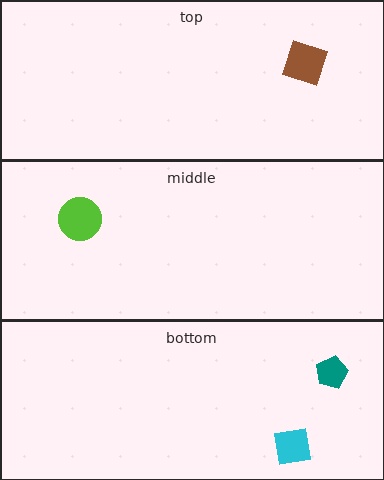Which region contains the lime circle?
The middle region.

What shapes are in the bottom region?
The teal pentagon, the cyan square.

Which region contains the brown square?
The top region.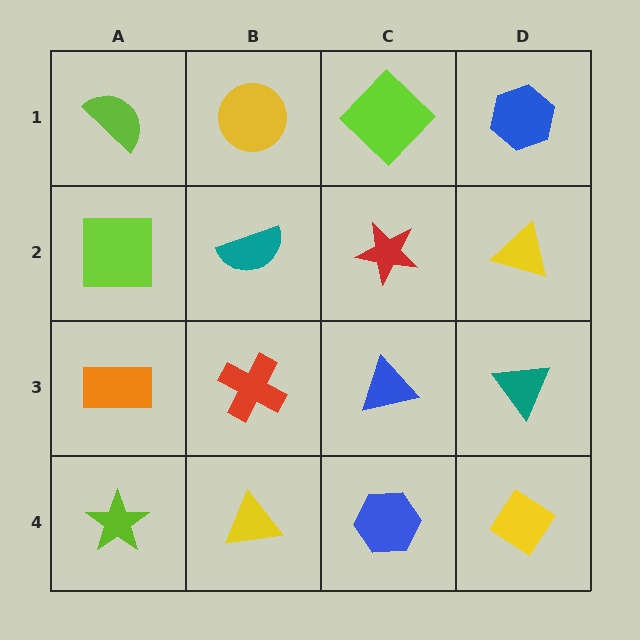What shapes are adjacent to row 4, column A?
An orange rectangle (row 3, column A), a yellow triangle (row 4, column B).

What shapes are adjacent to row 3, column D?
A yellow triangle (row 2, column D), a yellow diamond (row 4, column D), a blue triangle (row 3, column C).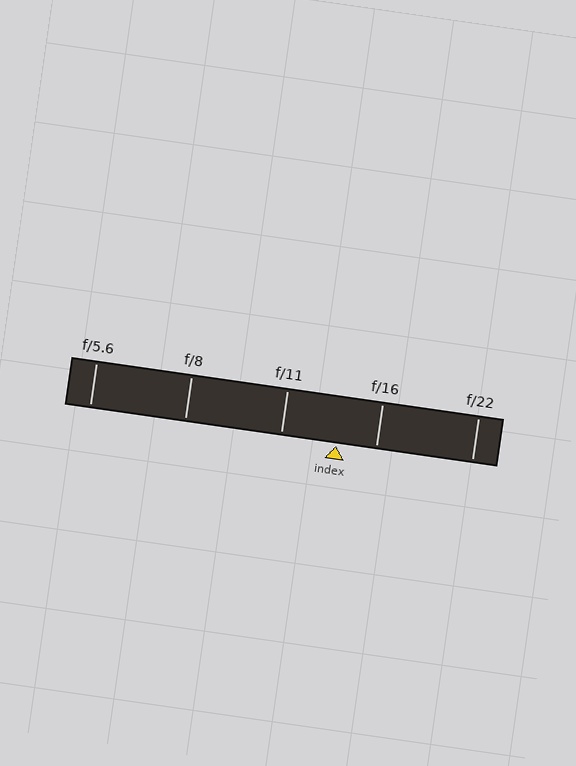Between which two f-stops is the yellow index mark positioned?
The index mark is between f/11 and f/16.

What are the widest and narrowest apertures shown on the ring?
The widest aperture shown is f/5.6 and the narrowest is f/22.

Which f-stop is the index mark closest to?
The index mark is closest to f/16.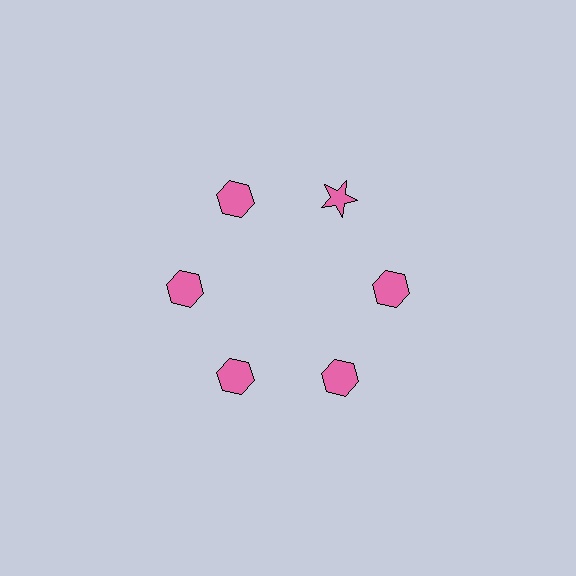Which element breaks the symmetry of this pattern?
The pink star at roughly the 1 o'clock position breaks the symmetry. All other shapes are pink hexagons.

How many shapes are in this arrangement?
There are 6 shapes arranged in a ring pattern.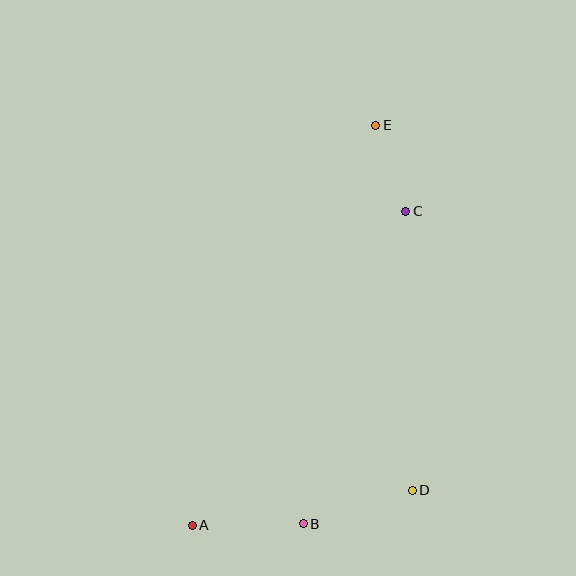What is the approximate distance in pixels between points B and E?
The distance between B and E is approximately 405 pixels.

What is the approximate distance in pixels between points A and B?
The distance between A and B is approximately 111 pixels.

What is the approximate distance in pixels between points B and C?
The distance between B and C is approximately 329 pixels.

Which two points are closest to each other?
Points C and E are closest to each other.